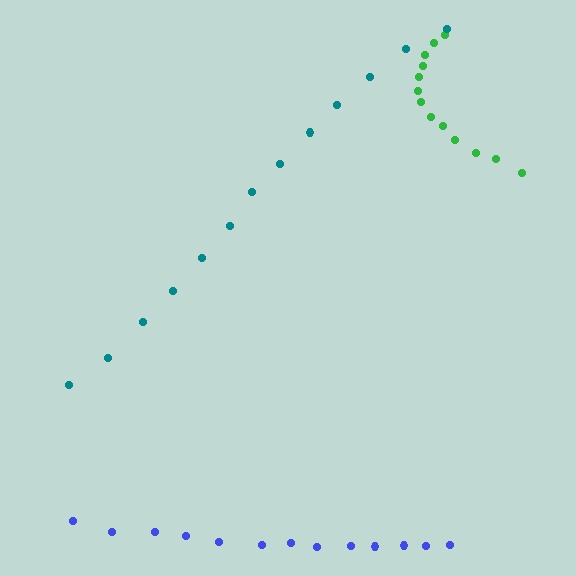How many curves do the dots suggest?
There are 3 distinct paths.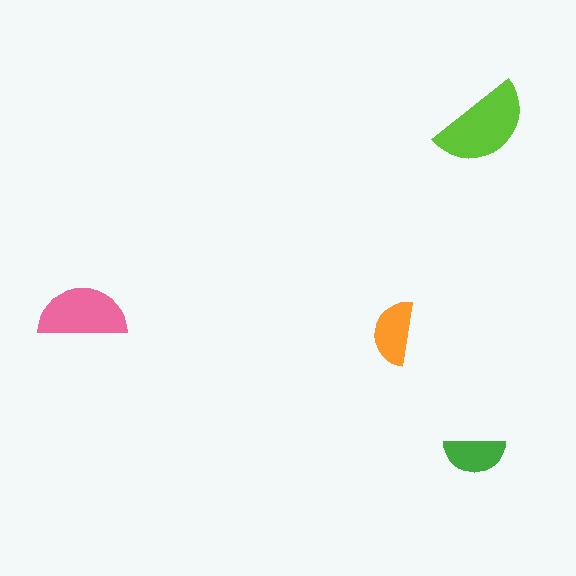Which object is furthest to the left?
The pink semicircle is leftmost.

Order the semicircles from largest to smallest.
the lime one, the pink one, the orange one, the green one.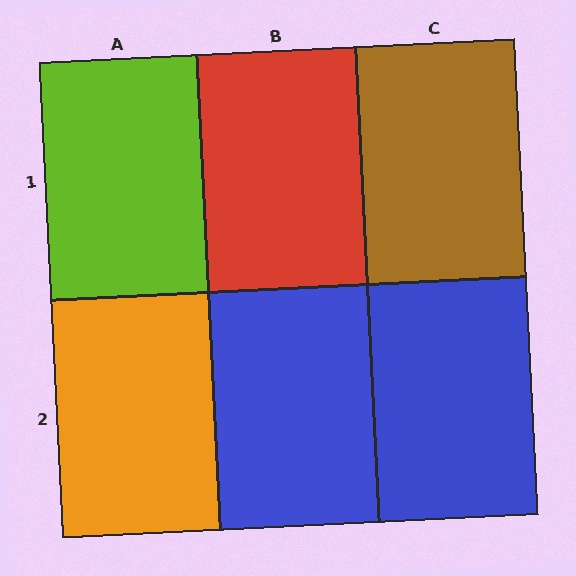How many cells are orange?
1 cell is orange.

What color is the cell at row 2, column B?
Blue.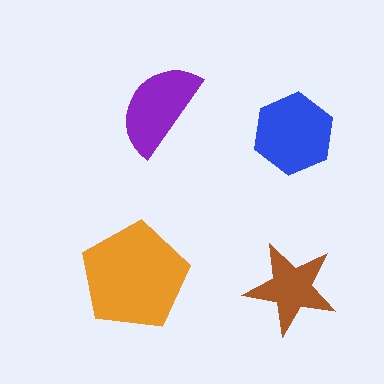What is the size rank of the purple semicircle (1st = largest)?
3rd.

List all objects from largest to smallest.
The orange pentagon, the blue hexagon, the purple semicircle, the brown star.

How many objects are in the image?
There are 4 objects in the image.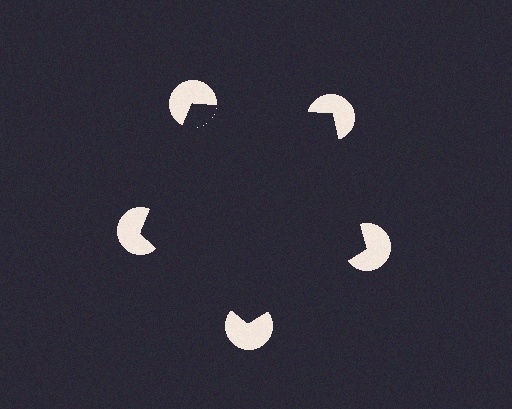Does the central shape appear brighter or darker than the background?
It typically appears slightly darker than the background, even though no actual brightness change is drawn.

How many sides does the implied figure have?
5 sides.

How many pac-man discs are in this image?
There are 5 — one at each vertex of the illusory pentagon.